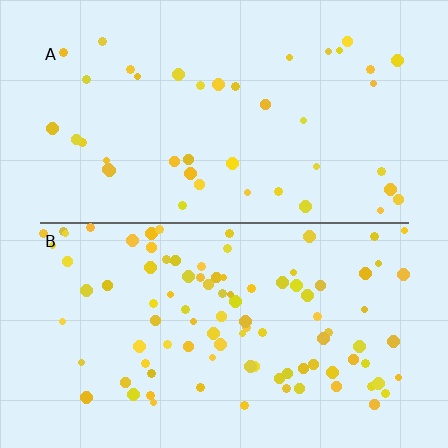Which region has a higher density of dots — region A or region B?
B (the bottom).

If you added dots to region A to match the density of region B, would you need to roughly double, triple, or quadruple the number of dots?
Approximately double.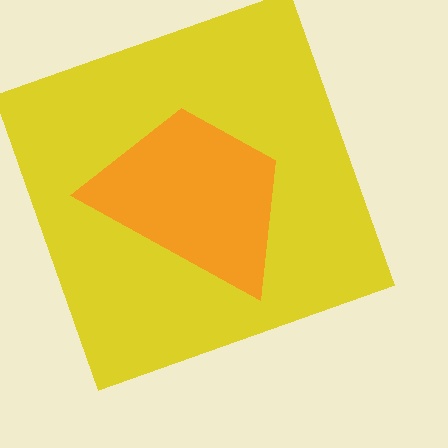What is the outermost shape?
The yellow square.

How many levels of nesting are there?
2.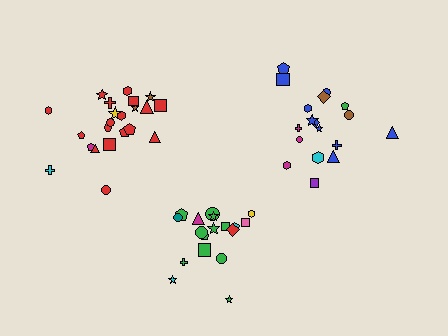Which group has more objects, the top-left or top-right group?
The top-left group.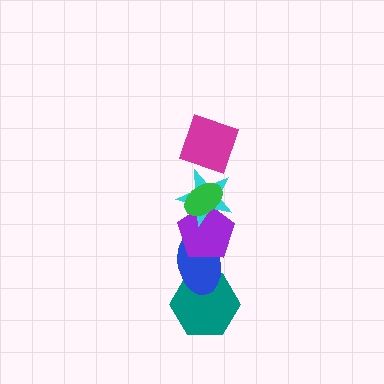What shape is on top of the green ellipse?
The magenta square is on top of the green ellipse.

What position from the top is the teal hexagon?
The teal hexagon is 6th from the top.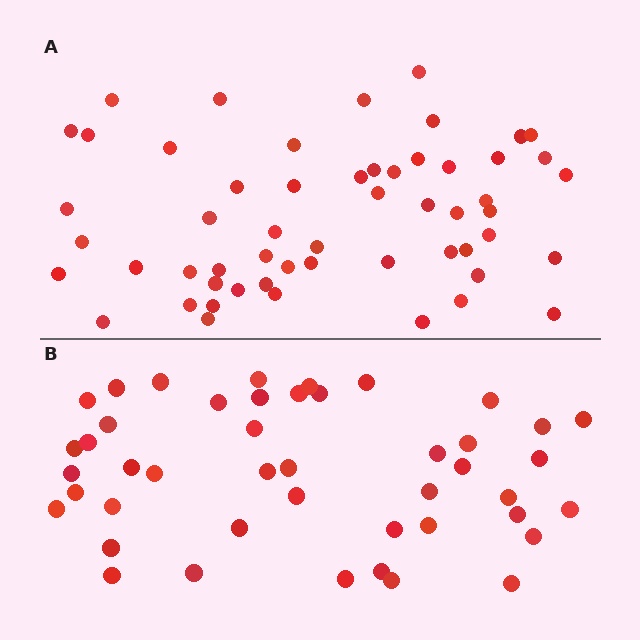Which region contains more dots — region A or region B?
Region A (the top region) has more dots.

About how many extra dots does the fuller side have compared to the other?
Region A has roughly 10 or so more dots than region B.